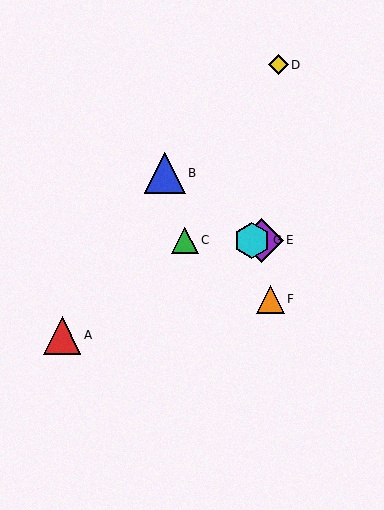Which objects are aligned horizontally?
Objects C, E, G are aligned horizontally.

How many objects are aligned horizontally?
3 objects (C, E, G) are aligned horizontally.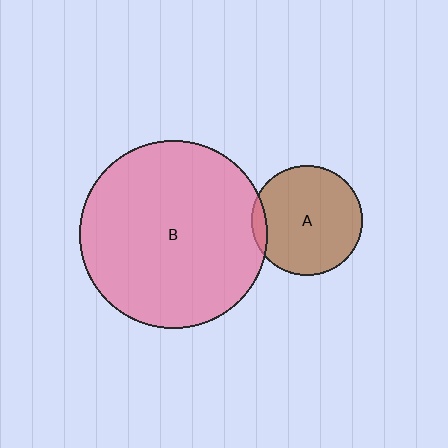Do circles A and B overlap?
Yes.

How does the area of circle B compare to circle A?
Approximately 2.9 times.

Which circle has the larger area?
Circle B (pink).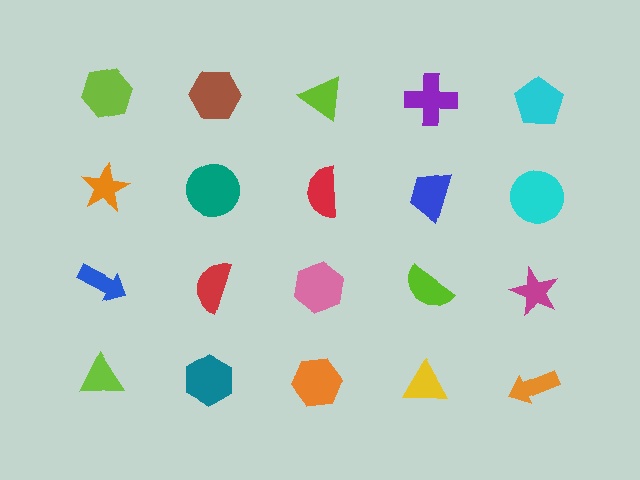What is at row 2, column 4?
A blue trapezoid.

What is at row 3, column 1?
A blue arrow.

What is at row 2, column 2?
A teal circle.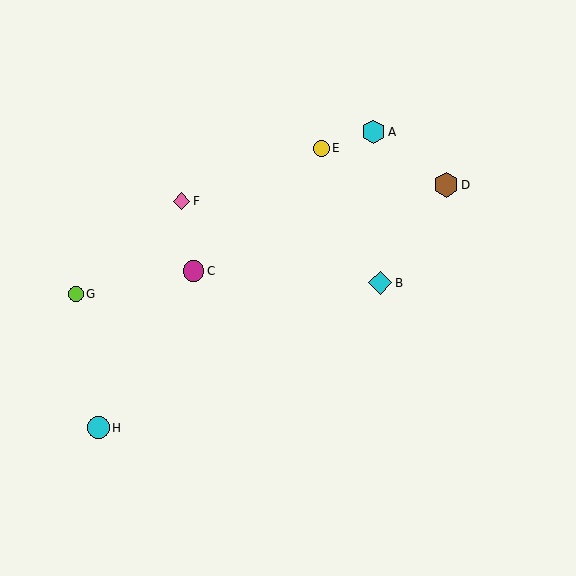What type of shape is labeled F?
Shape F is a pink diamond.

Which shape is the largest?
The brown hexagon (labeled D) is the largest.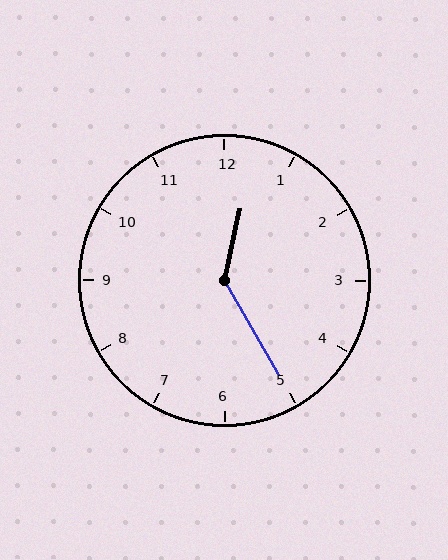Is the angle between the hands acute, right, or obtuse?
It is obtuse.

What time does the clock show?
12:25.